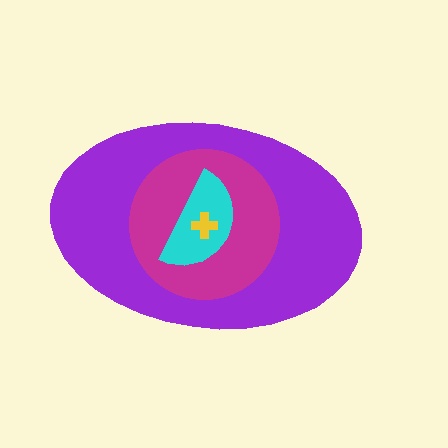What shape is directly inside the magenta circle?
The cyan semicircle.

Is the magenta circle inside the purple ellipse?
Yes.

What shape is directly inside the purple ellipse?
The magenta circle.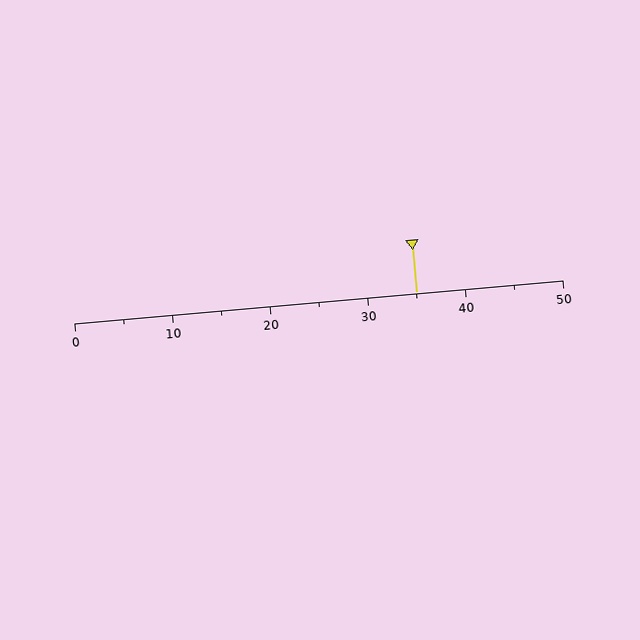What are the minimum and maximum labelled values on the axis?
The axis runs from 0 to 50.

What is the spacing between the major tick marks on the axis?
The major ticks are spaced 10 apart.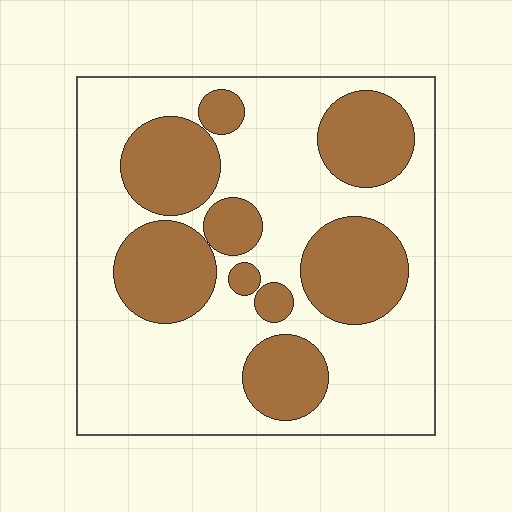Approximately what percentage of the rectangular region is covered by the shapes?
Approximately 35%.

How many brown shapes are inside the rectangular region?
9.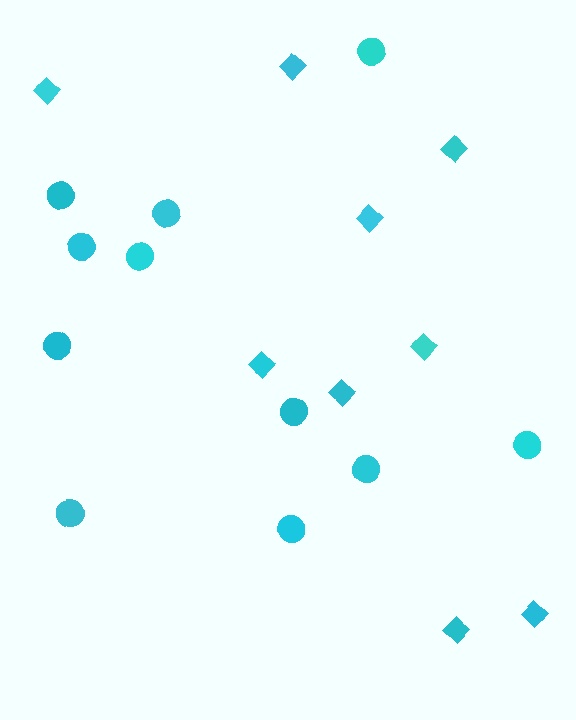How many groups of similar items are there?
There are 2 groups: one group of circles (11) and one group of diamonds (9).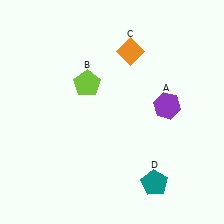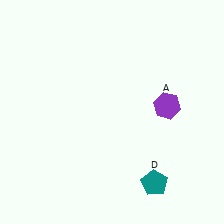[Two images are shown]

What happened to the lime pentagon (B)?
The lime pentagon (B) was removed in Image 2. It was in the top-left area of Image 1.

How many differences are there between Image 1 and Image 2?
There are 2 differences between the two images.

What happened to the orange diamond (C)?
The orange diamond (C) was removed in Image 2. It was in the top-right area of Image 1.